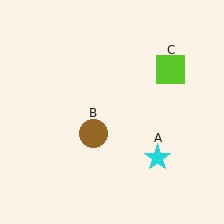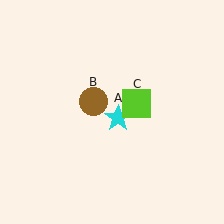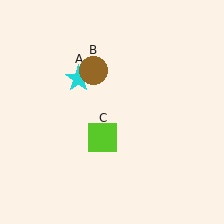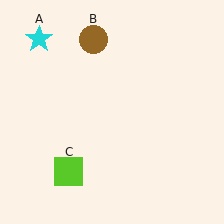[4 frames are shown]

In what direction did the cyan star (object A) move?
The cyan star (object A) moved up and to the left.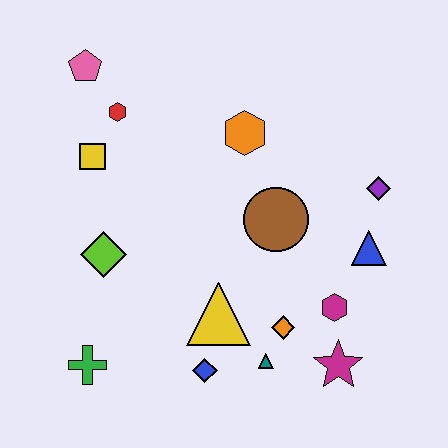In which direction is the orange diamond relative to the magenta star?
The orange diamond is to the left of the magenta star.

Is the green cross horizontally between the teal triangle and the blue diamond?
No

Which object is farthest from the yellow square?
The magenta star is farthest from the yellow square.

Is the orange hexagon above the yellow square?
Yes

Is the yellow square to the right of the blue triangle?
No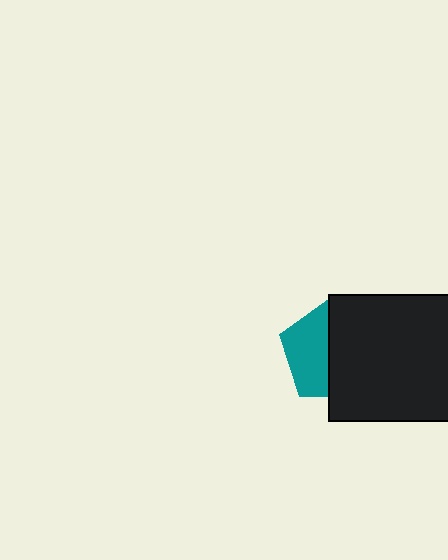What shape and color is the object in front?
The object in front is a black rectangle.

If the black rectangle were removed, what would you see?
You would see the complete teal pentagon.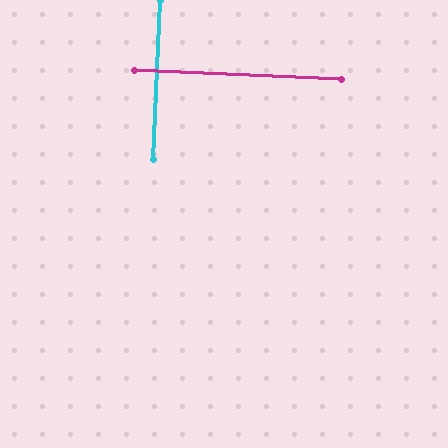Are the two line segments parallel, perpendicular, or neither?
Perpendicular — they meet at approximately 90°.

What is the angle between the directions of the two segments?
Approximately 90 degrees.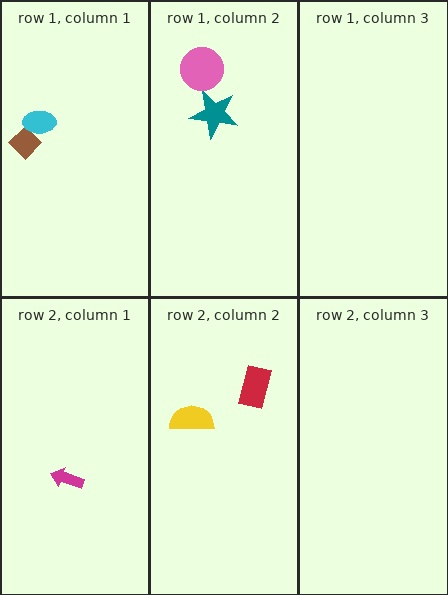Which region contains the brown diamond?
The row 1, column 1 region.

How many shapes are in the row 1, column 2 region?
2.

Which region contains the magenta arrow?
The row 2, column 1 region.